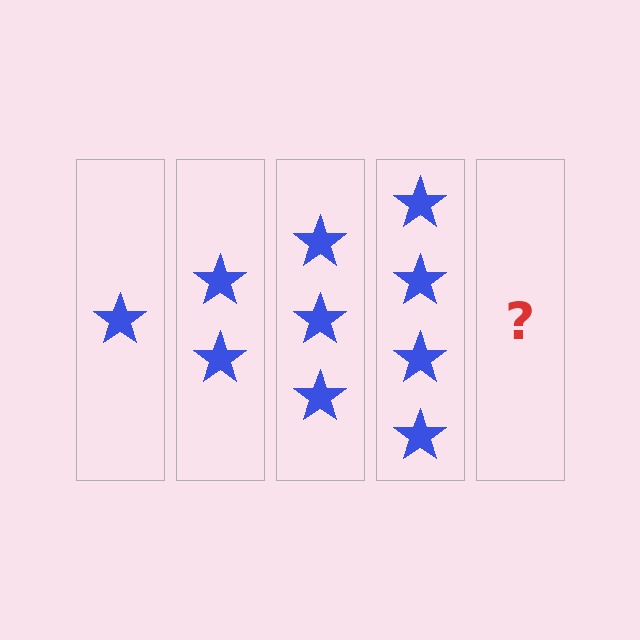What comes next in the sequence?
The next element should be 5 stars.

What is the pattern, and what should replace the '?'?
The pattern is that each step adds one more star. The '?' should be 5 stars.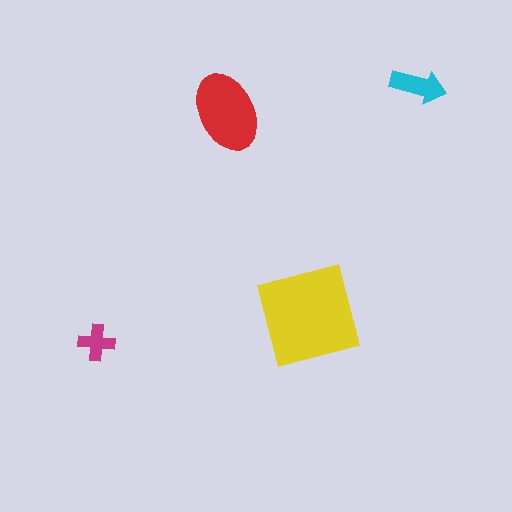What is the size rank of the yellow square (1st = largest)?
1st.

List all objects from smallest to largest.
The magenta cross, the cyan arrow, the red ellipse, the yellow square.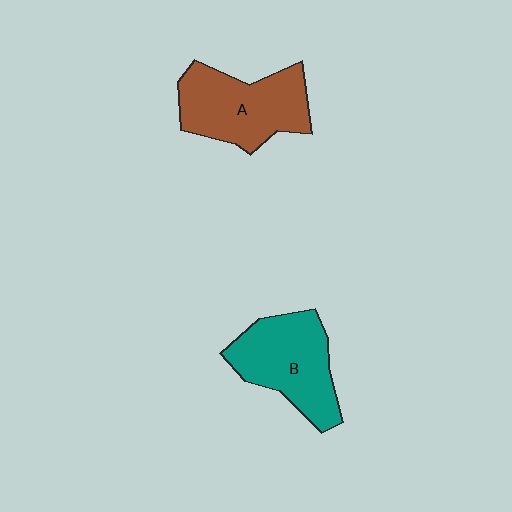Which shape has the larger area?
Shape A (brown).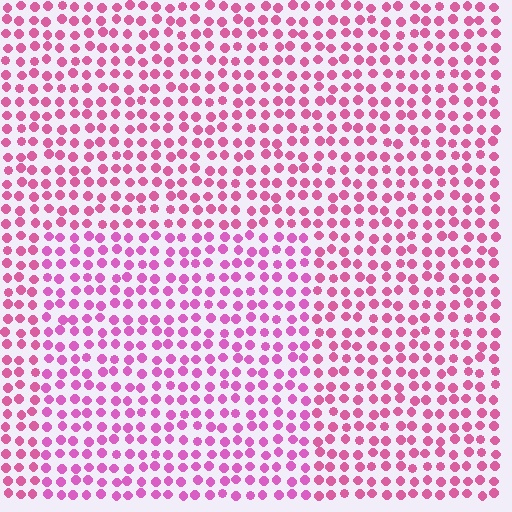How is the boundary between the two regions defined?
The boundary is defined purely by a slight shift in hue (about 18 degrees). Spacing, size, and orientation are identical on both sides.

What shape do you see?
I see a rectangle.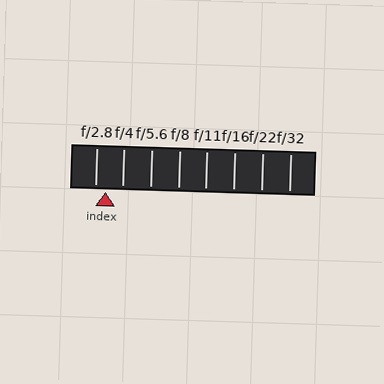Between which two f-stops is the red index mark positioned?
The index mark is between f/2.8 and f/4.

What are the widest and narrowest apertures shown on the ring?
The widest aperture shown is f/2.8 and the narrowest is f/32.